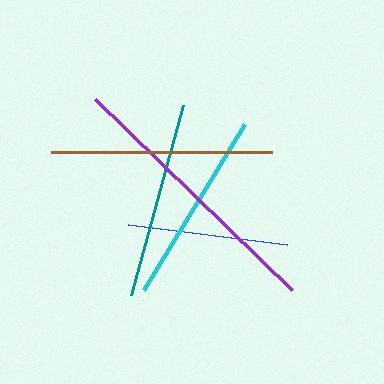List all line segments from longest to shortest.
From longest to shortest: purple, brown, teal, cyan, blue.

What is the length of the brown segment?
The brown segment is approximately 221 pixels long.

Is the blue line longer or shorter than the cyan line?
The cyan line is longer than the blue line.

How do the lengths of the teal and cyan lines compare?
The teal and cyan lines are approximately the same length.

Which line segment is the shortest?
The blue line is the shortest at approximately 161 pixels.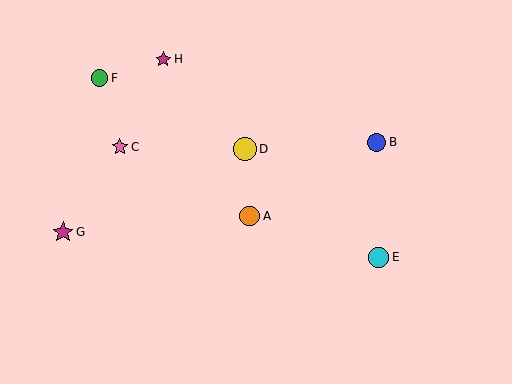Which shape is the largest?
The yellow circle (labeled D) is the largest.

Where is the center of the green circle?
The center of the green circle is at (99, 78).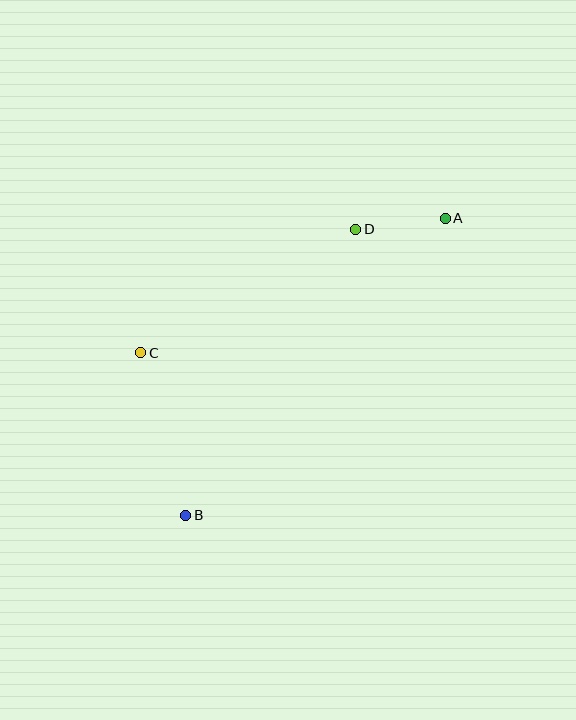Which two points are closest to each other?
Points A and D are closest to each other.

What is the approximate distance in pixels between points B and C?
The distance between B and C is approximately 168 pixels.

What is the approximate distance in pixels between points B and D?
The distance between B and D is approximately 333 pixels.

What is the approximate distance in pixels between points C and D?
The distance between C and D is approximately 248 pixels.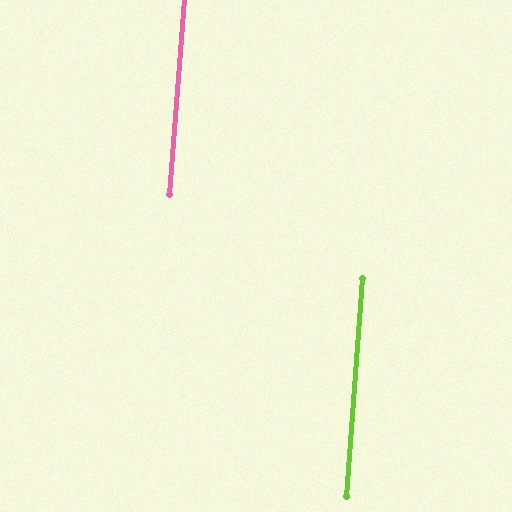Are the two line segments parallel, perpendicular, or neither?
Parallel — their directions differ by only 0.2°.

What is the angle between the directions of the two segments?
Approximately 0 degrees.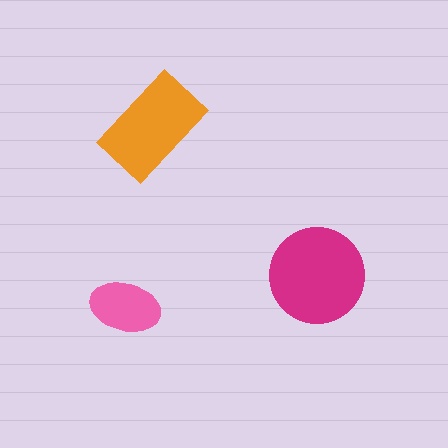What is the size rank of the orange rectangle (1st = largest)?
2nd.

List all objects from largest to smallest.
The magenta circle, the orange rectangle, the pink ellipse.